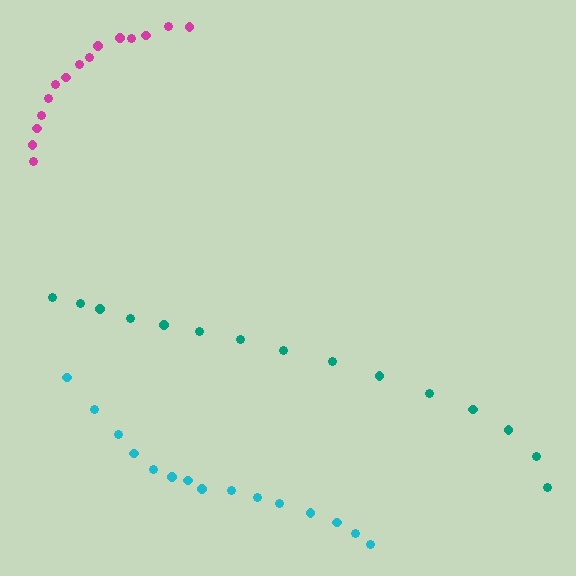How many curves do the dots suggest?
There are 3 distinct paths.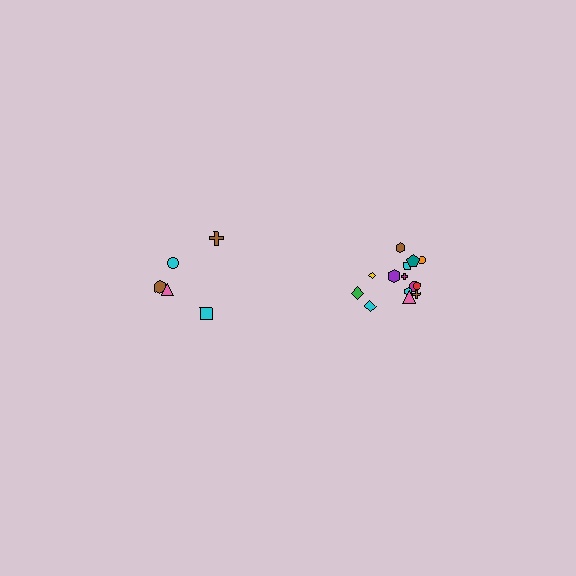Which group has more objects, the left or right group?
The right group.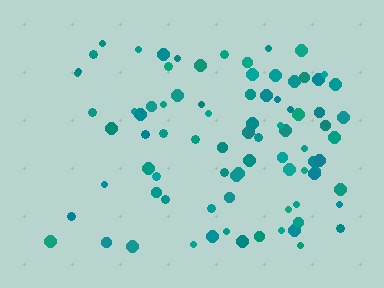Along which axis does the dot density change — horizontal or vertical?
Horizontal.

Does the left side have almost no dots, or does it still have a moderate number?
Still a moderate number, just noticeably fewer than the right.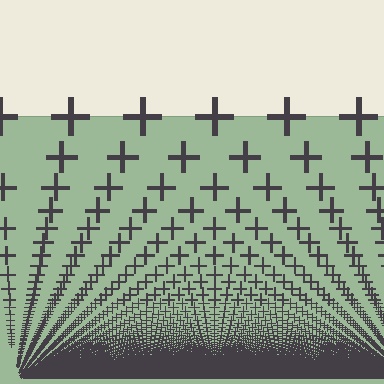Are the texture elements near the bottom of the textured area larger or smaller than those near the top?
Smaller. The gradient is inverted — elements near the bottom are smaller and denser.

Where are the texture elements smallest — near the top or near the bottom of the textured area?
Near the bottom.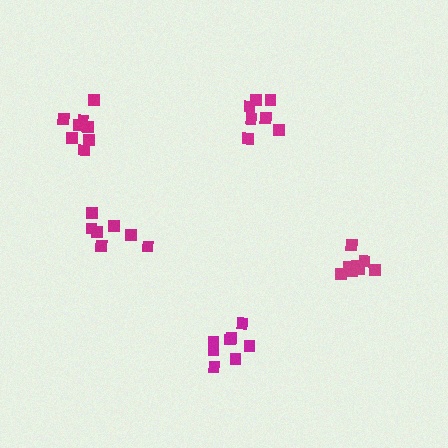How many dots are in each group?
Group 1: 8 dots, Group 2: 8 dots, Group 3: 8 dots, Group 4: 7 dots, Group 5: 7 dots (38 total).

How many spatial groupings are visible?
There are 5 spatial groupings.